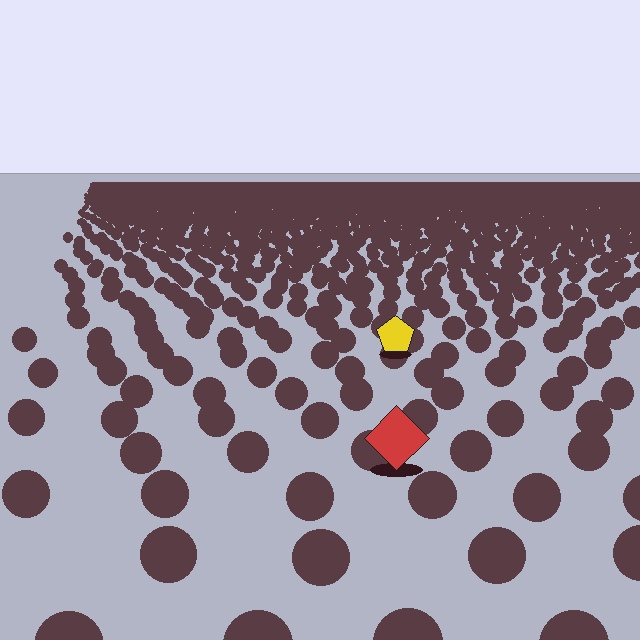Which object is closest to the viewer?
The red diamond is closest. The texture marks near it are larger and more spread out.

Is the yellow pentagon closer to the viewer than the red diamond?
No. The red diamond is closer — you can tell from the texture gradient: the ground texture is coarser near it.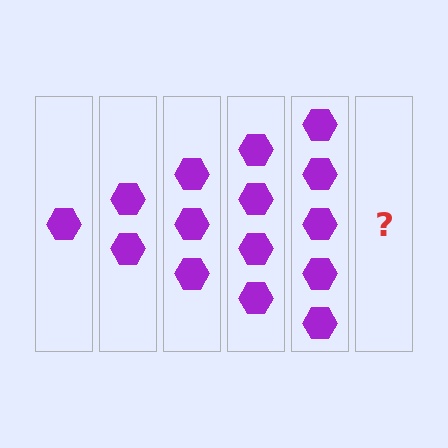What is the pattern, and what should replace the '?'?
The pattern is that each step adds one more hexagon. The '?' should be 6 hexagons.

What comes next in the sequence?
The next element should be 6 hexagons.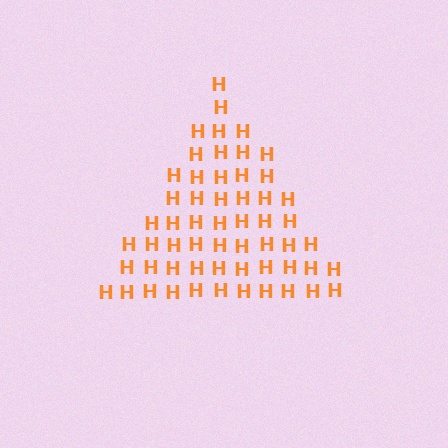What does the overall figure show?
The overall figure shows a triangle.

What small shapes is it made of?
It is made of small letter H's.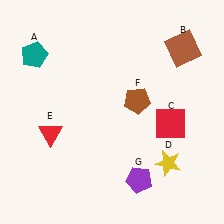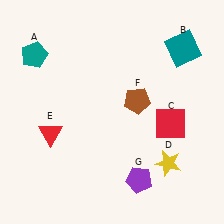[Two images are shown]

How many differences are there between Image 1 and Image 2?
There is 1 difference between the two images.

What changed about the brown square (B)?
In Image 1, B is brown. In Image 2, it changed to teal.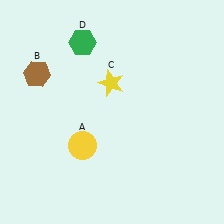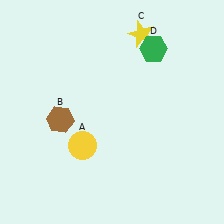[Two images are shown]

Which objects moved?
The objects that moved are: the brown hexagon (B), the yellow star (C), the green hexagon (D).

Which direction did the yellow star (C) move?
The yellow star (C) moved up.